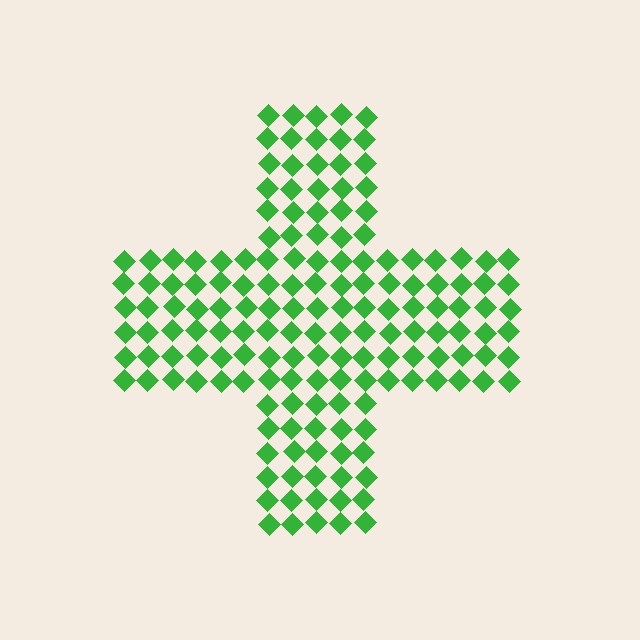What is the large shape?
The large shape is a cross.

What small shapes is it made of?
It is made of small diamonds.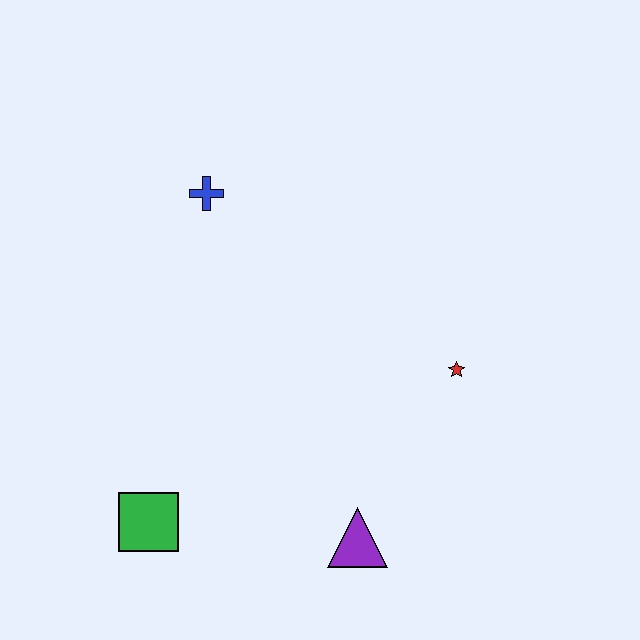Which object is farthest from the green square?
The red star is farthest from the green square.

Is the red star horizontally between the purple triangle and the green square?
No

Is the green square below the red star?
Yes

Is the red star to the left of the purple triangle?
No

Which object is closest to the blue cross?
The red star is closest to the blue cross.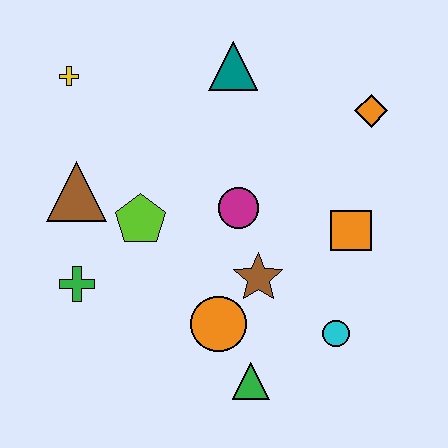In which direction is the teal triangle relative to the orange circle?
The teal triangle is above the orange circle.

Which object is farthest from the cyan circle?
The yellow cross is farthest from the cyan circle.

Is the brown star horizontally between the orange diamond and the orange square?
No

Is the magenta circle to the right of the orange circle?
Yes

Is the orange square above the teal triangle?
No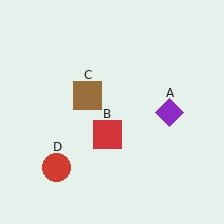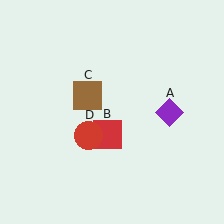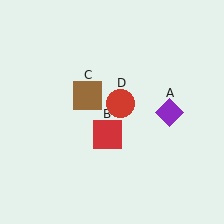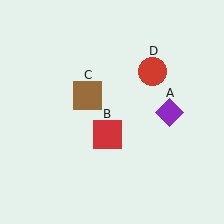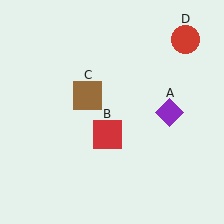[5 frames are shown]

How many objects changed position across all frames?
1 object changed position: red circle (object D).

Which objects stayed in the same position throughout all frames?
Purple diamond (object A) and red square (object B) and brown square (object C) remained stationary.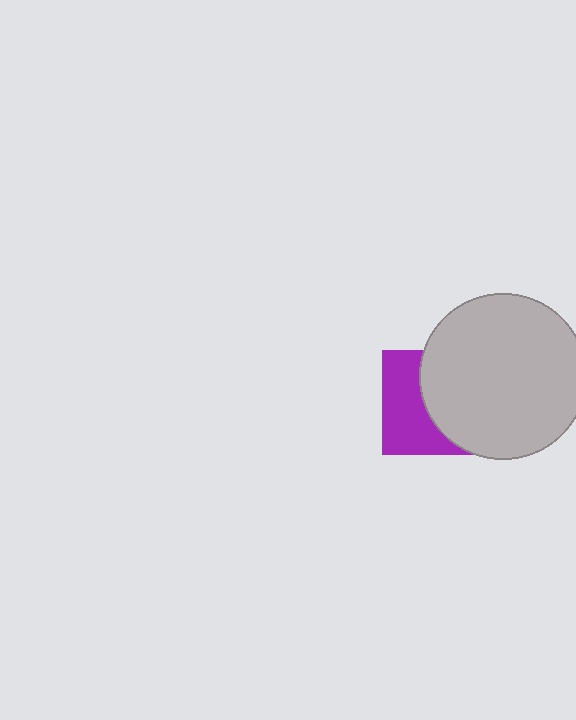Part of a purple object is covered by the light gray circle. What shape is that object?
It is a square.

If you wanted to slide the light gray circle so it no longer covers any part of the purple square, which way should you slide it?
Slide it right — that is the most direct way to separate the two shapes.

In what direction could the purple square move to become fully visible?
The purple square could move left. That would shift it out from behind the light gray circle entirely.